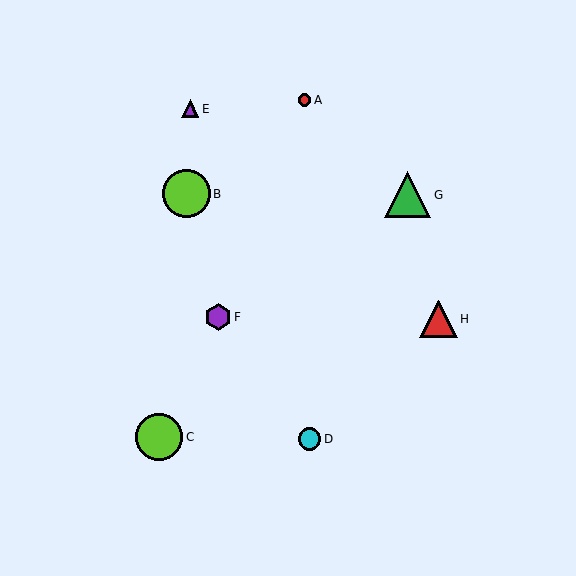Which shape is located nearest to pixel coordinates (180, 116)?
The purple triangle (labeled E) at (190, 109) is nearest to that location.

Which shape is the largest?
The lime circle (labeled B) is the largest.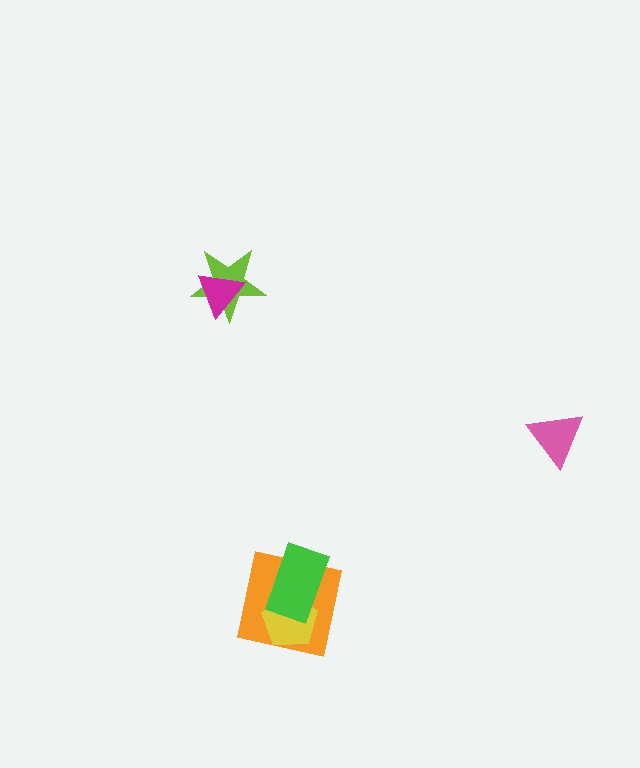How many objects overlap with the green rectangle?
2 objects overlap with the green rectangle.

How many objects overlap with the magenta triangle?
1 object overlaps with the magenta triangle.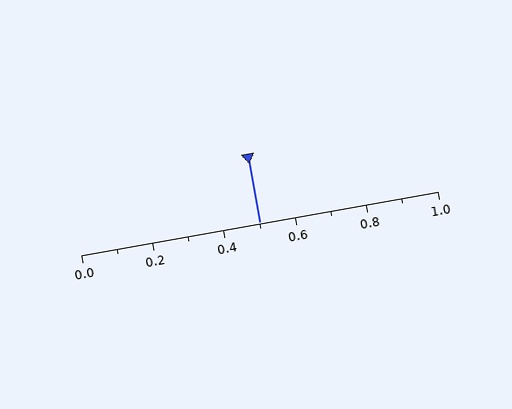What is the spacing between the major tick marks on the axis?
The major ticks are spaced 0.2 apart.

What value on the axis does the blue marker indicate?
The marker indicates approximately 0.5.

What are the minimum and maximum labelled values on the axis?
The axis runs from 0.0 to 1.0.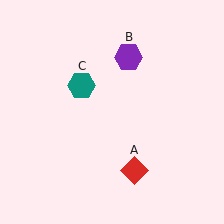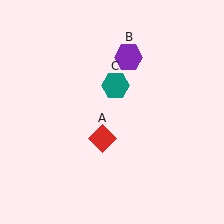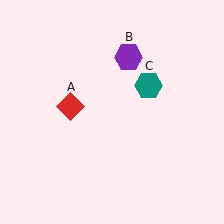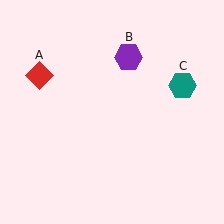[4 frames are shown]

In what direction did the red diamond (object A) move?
The red diamond (object A) moved up and to the left.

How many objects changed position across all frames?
2 objects changed position: red diamond (object A), teal hexagon (object C).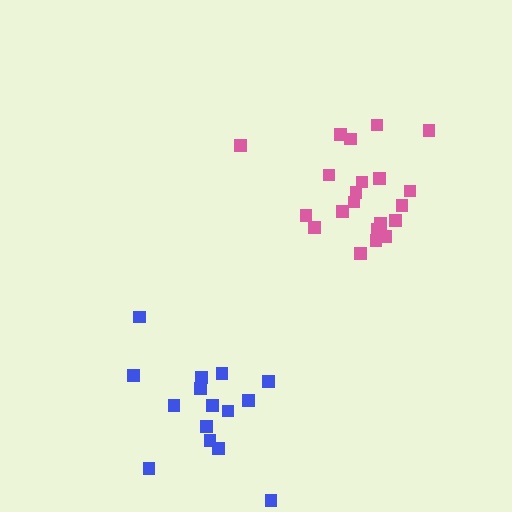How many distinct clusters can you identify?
There are 2 distinct clusters.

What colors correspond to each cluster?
The clusters are colored: pink, blue.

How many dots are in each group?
Group 1: 21 dots, Group 2: 15 dots (36 total).